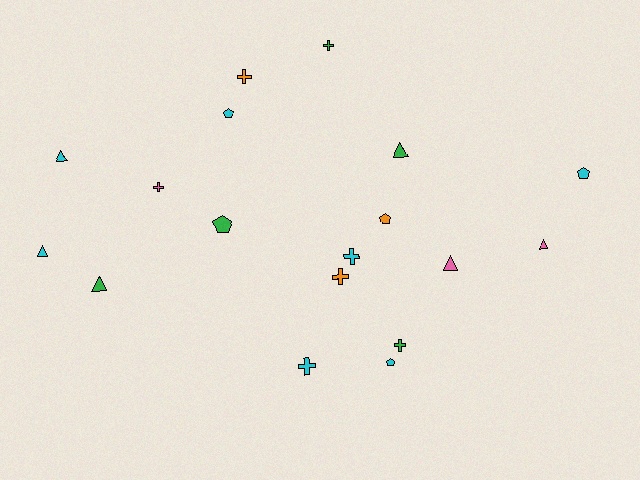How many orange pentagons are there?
There is 1 orange pentagon.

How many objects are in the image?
There are 18 objects.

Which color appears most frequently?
Cyan, with 7 objects.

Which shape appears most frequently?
Cross, with 7 objects.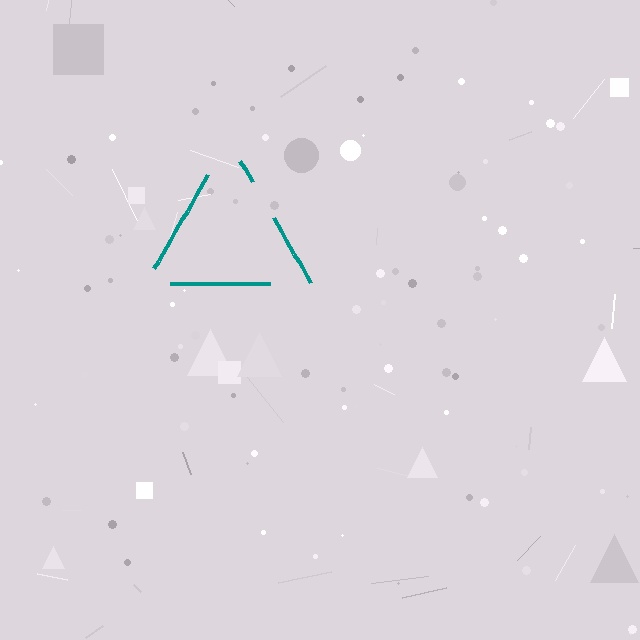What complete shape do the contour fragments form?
The contour fragments form a triangle.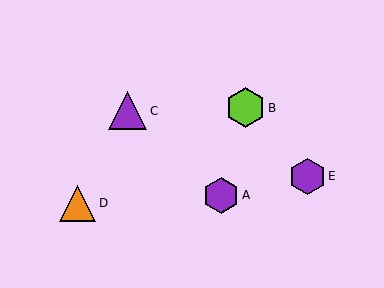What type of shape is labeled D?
Shape D is an orange triangle.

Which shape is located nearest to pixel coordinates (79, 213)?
The orange triangle (labeled D) at (78, 203) is nearest to that location.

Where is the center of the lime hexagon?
The center of the lime hexagon is at (245, 108).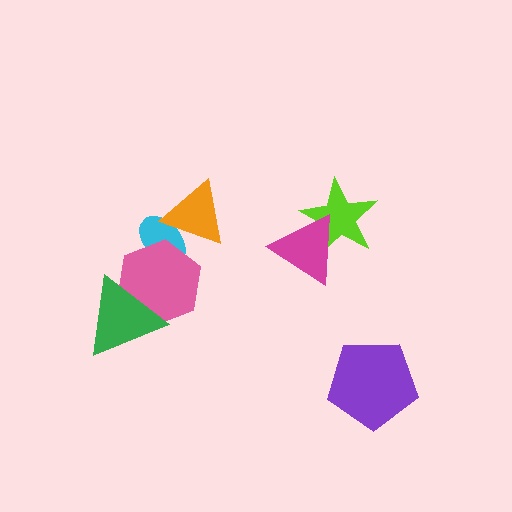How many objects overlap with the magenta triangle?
1 object overlaps with the magenta triangle.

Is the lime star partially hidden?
Yes, it is partially covered by another shape.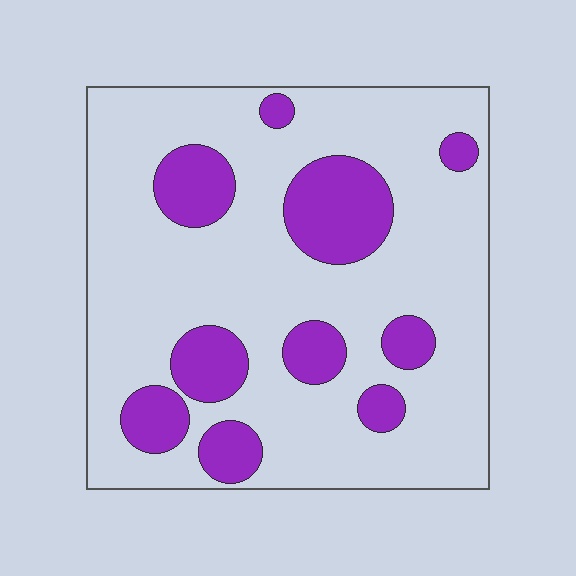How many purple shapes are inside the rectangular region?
10.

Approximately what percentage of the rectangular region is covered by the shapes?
Approximately 25%.